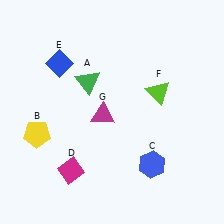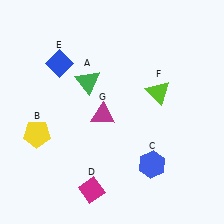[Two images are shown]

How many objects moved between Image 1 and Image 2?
1 object moved between the two images.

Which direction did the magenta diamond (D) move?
The magenta diamond (D) moved right.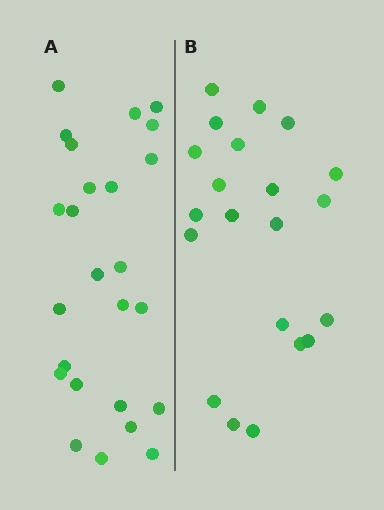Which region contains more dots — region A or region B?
Region A (the left region) has more dots.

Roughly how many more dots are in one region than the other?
Region A has about 4 more dots than region B.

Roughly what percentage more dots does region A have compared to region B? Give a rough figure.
About 20% more.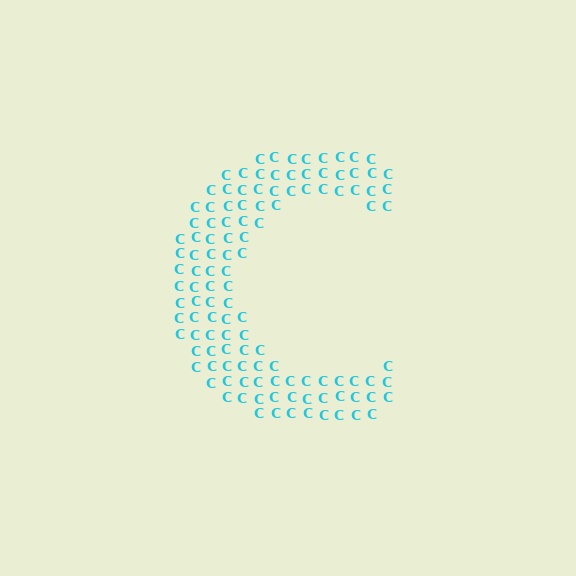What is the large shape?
The large shape is the letter C.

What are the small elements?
The small elements are letter C's.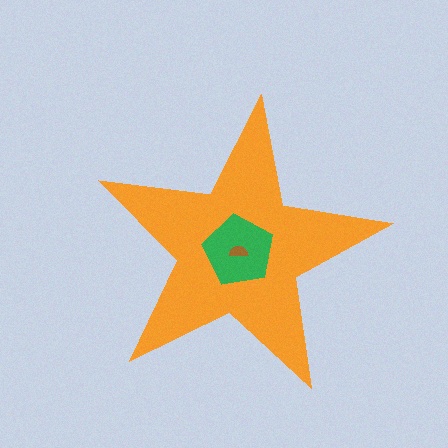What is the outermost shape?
The orange star.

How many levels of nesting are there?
3.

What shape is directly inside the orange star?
The green pentagon.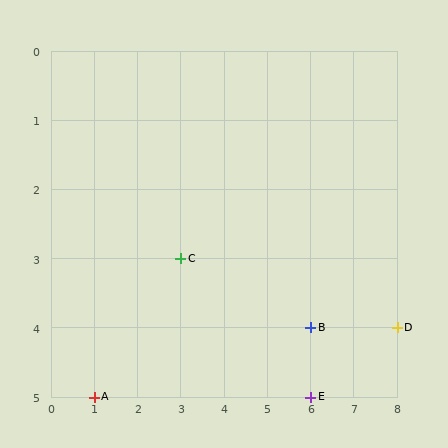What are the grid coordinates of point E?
Point E is at grid coordinates (6, 5).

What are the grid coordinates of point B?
Point B is at grid coordinates (6, 4).